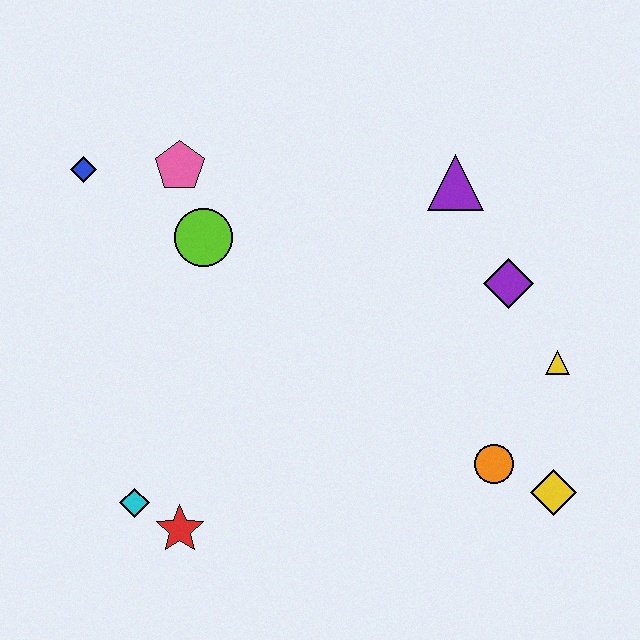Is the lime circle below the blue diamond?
Yes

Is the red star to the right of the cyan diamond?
Yes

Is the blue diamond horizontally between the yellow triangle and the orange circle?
No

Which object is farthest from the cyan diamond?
The purple triangle is farthest from the cyan diamond.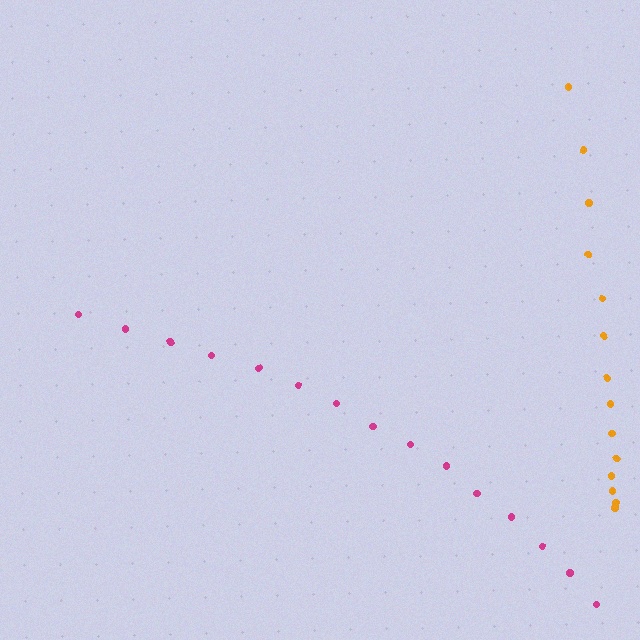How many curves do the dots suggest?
There are 2 distinct paths.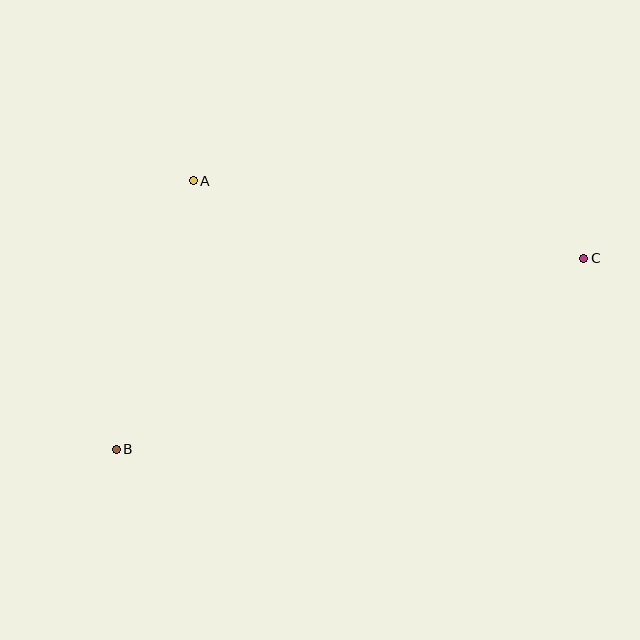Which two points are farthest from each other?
Points B and C are farthest from each other.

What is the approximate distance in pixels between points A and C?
The distance between A and C is approximately 398 pixels.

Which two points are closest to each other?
Points A and B are closest to each other.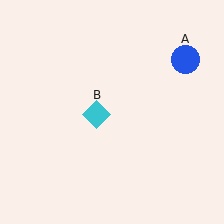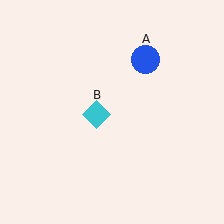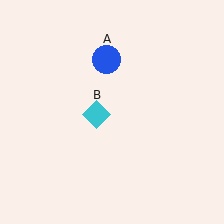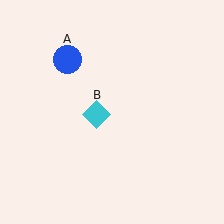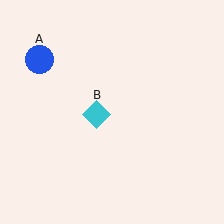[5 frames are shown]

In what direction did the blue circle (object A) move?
The blue circle (object A) moved left.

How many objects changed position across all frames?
1 object changed position: blue circle (object A).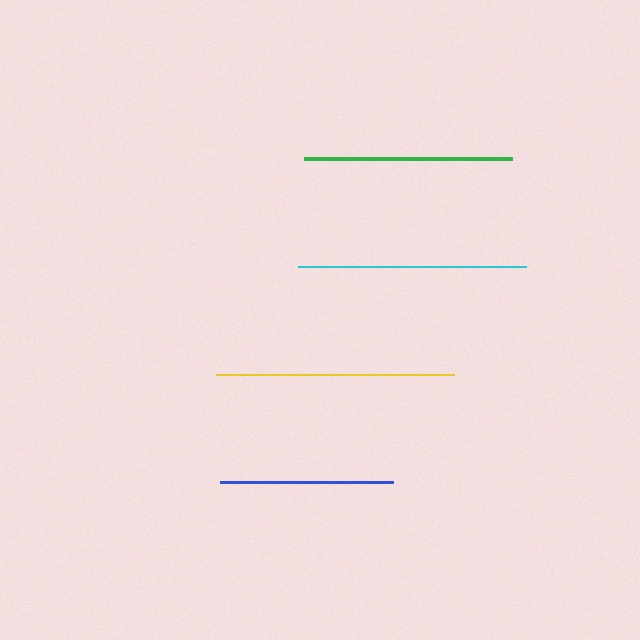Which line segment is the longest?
The yellow line is the longest at approximately 239 pixels.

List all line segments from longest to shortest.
From longest to shortest: yellow, cyan, green, blue.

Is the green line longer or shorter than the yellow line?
The yellow line is longer than the green line.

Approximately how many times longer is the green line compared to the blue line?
The green line is approximately 1.2 times the length of the blue line.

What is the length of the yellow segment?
The yellow segment is approximately 239 pixels long.